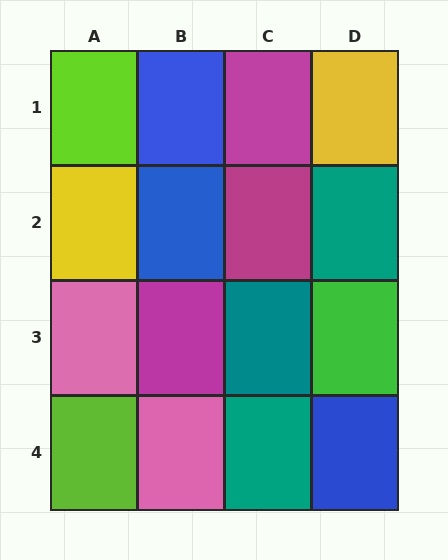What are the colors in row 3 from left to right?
Pink, magenta, teal, green.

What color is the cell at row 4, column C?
Teal.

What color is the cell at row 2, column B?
Blue.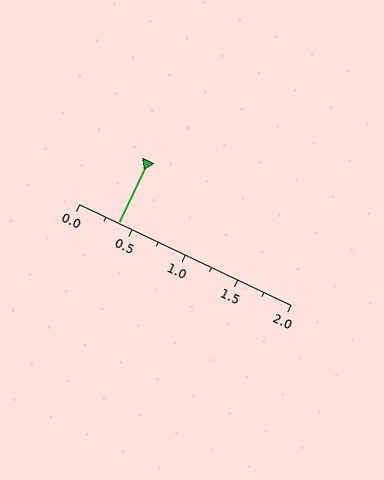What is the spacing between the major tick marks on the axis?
The major ticks are spaced 0.5 apart.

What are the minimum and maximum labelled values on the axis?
The axis runs from 0.0 to 2.0.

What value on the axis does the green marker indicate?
The marker indicates approximately 0.38.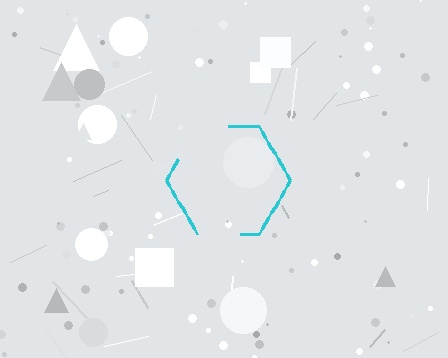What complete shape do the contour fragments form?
The contour fragments form a hexagon.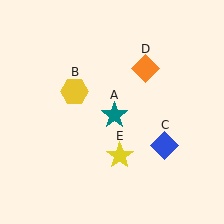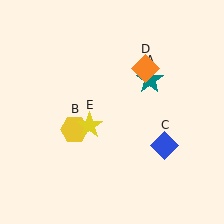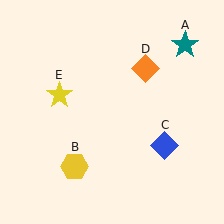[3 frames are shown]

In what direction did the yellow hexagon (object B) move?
The yellow hexagon (object B) moved down.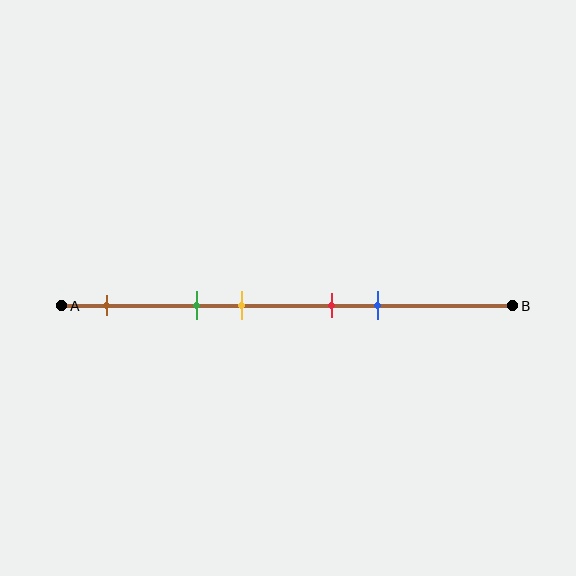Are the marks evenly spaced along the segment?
No, the marks are not evenly spaced.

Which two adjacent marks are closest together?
The red and blue marks are the closest adjacent pair.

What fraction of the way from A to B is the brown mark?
The brown mark is approximately 10% (0.1) of the way from A to B.